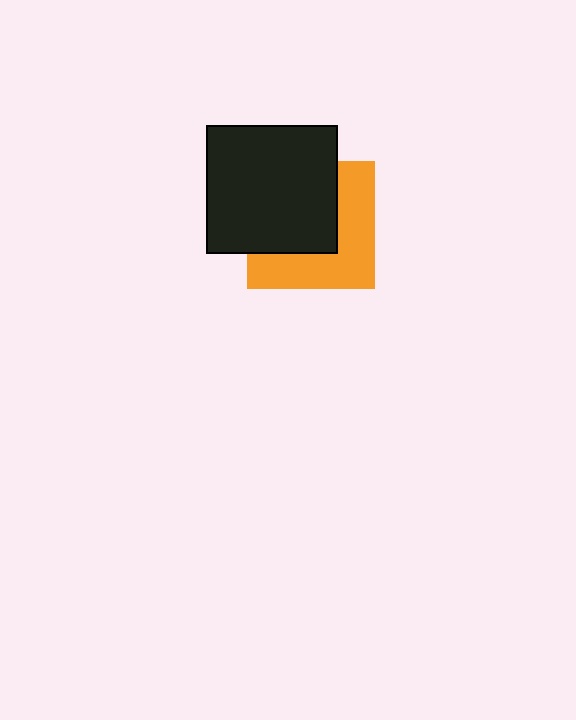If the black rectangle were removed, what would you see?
You would see the complete orange square.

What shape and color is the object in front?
The object in front is a black rectangle.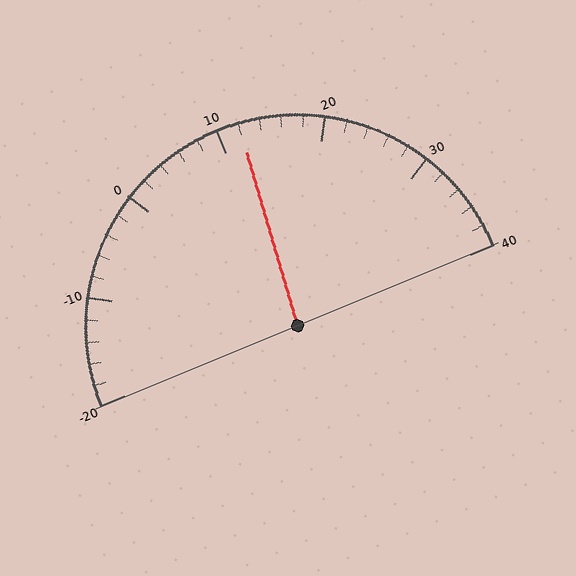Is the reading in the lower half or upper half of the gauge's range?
The reading is in the upper half of the range (-20 to 40).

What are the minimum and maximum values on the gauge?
The gauge ranges from -20 to 40.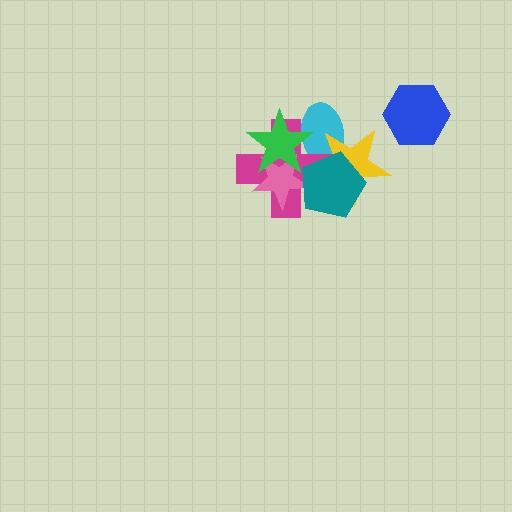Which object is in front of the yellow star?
The teal pentagon is in front of the yellow star.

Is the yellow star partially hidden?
Yes, it is partially covered by another shape.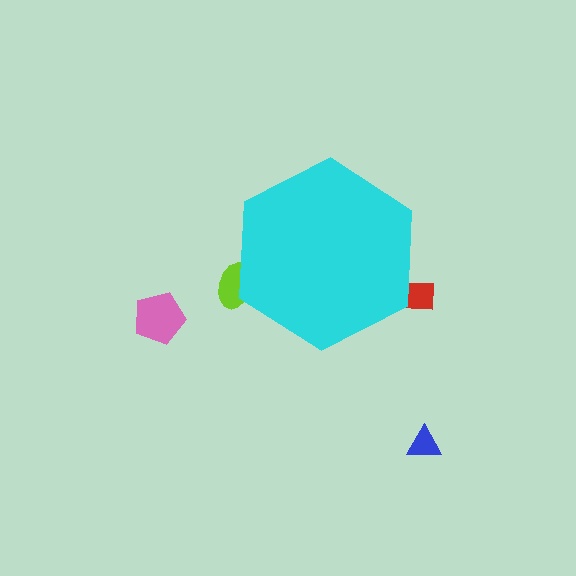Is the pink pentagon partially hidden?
No, the pink pentagon is fully visible.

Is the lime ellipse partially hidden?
Yes, the lime ellipse is partially hidden behind the cyan hexagon.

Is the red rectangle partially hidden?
Yes, the red rectangle is partially hidden behind the cyan hexagon.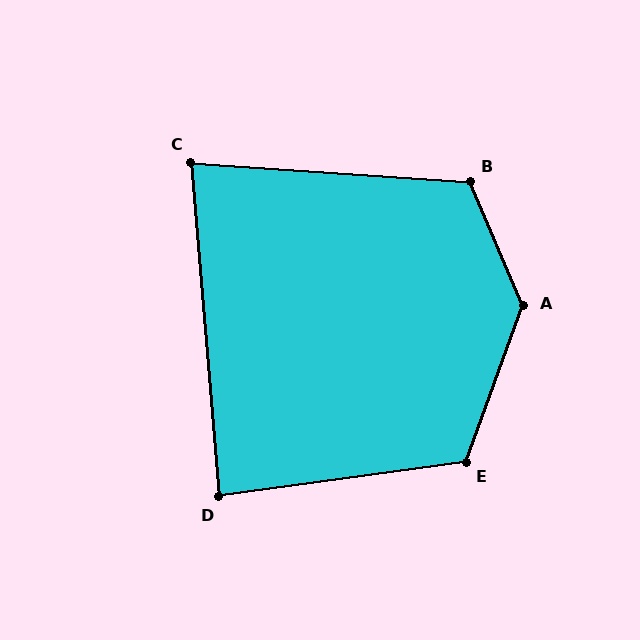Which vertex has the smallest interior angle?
C, at approximately 81 degrees.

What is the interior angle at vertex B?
Approximately 117 degrees (obtuse).